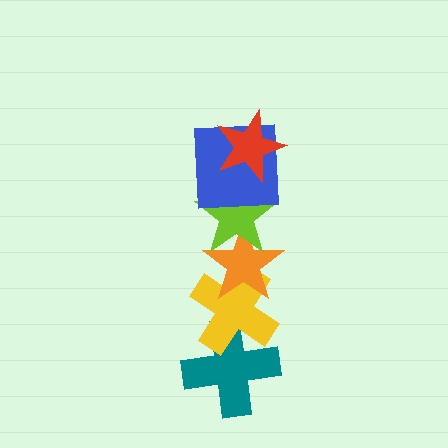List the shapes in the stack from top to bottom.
From top to bottom: the red star, the blue square, the lime star, the orange star, the yellow cross, the teal cross.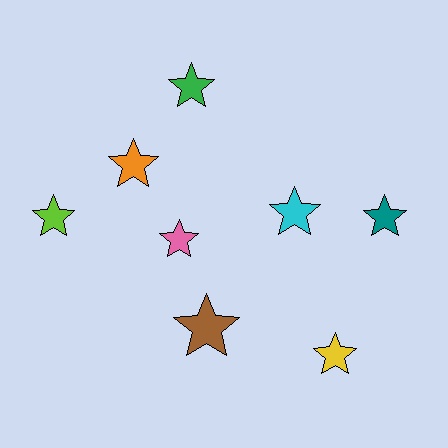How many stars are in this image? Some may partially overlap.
There are 8 stars.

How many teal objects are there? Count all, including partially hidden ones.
There is 1 teal object.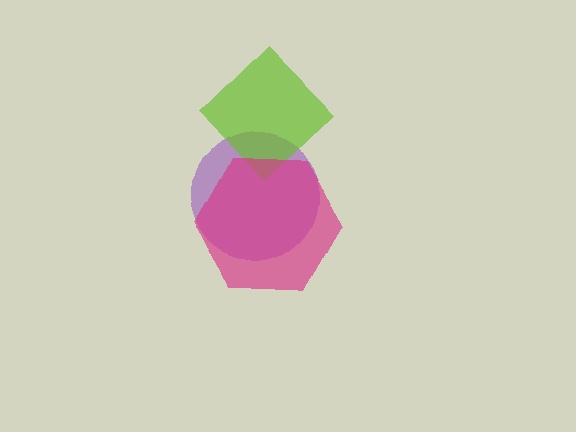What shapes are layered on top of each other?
The layered shapes are: a purple circle, a lime diamond, a magenta hexagon.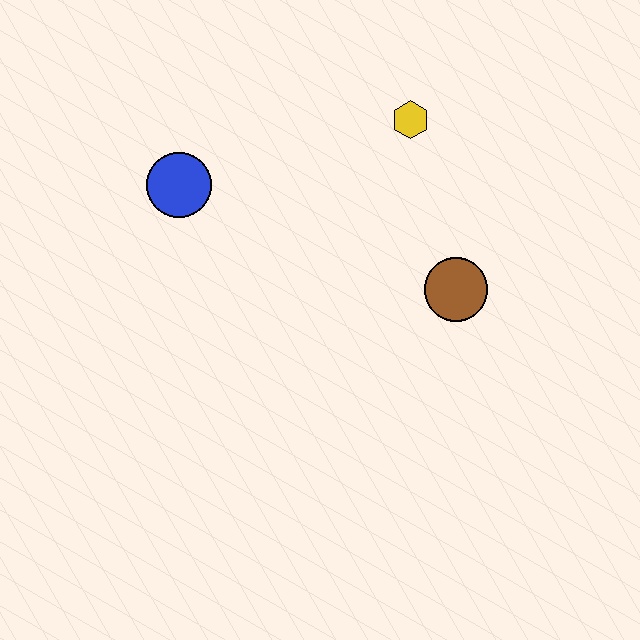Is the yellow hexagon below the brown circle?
No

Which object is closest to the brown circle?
The yellow hexagon is closest to the brown circle.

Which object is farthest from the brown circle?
The blue circle is farthest from the brown circle.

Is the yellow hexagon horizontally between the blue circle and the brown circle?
Yes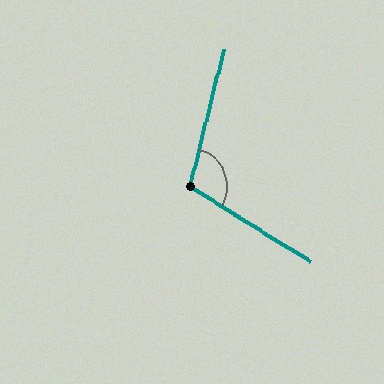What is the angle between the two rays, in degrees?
Approximately 108 degrees.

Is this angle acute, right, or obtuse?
It is obtuse.